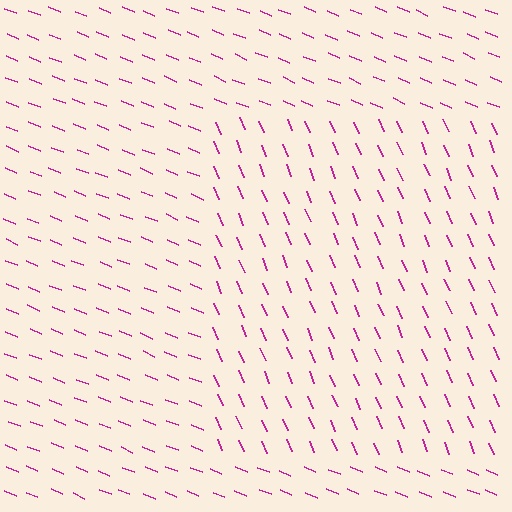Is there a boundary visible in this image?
Yes, there is a texture boundary formed by a change in line orientation.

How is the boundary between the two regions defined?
The boundary is defined purely by a change in line orientation (approximately 45 degrees difference). All lines are the same color and thickness.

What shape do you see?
I see a rectangle.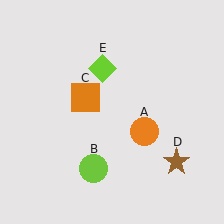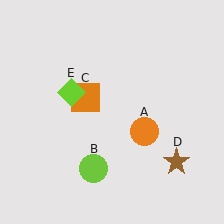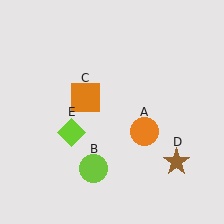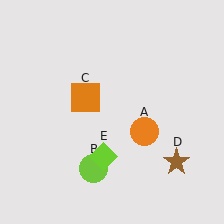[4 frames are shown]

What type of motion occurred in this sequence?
The lime diamond (object E) rotated counterclockwise around the center of the scene.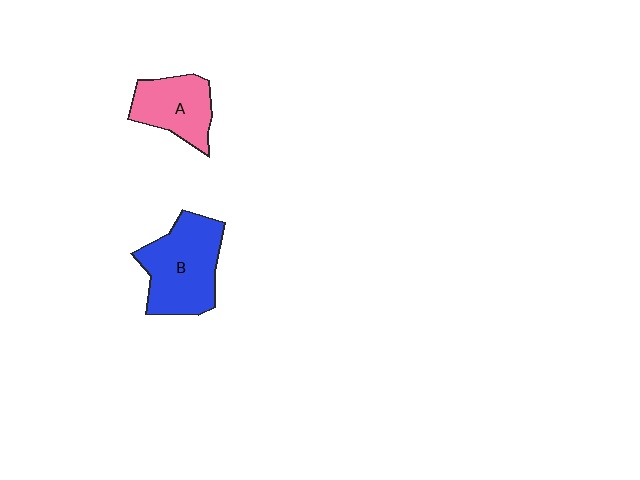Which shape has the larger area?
Shape B (blue).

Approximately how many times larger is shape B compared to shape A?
Approximately 1.5 times.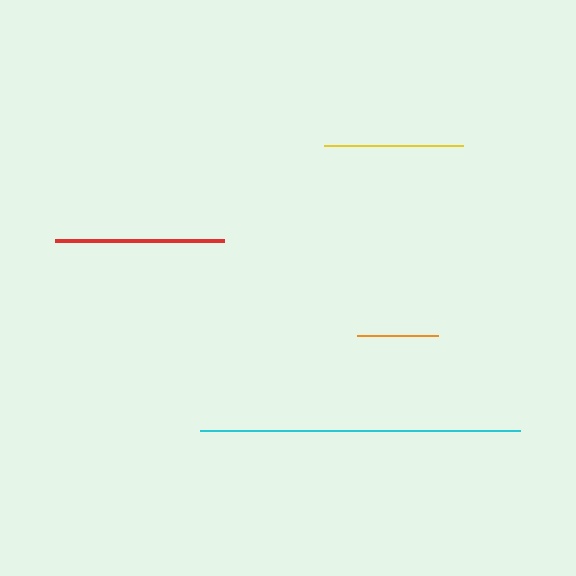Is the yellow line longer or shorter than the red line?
The red line is longer than the yellow line.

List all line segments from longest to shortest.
From longest to shortest: cyan, red, yellow, orange.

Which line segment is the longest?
The cyan line is the longest at approximately 320 pixels.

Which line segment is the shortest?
The orange line is the shortest at approximately 81 pixels.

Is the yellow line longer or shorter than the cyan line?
The cyan line is longer than the yellow line.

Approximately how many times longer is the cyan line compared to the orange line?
The cyan line is approximately 4.0 times the length of the orange line.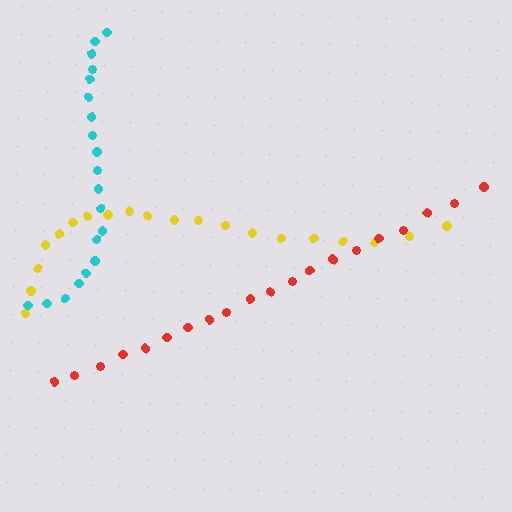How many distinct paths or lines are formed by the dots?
There are 3 distinct paths.